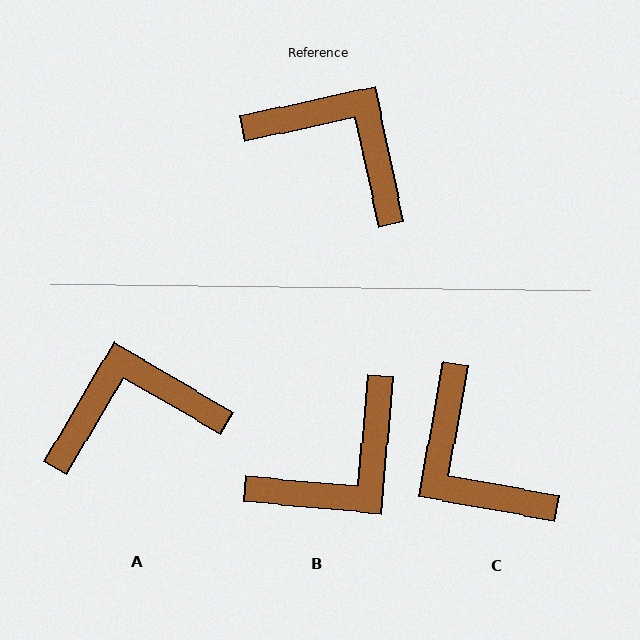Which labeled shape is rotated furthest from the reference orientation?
C, about 158 degrees away.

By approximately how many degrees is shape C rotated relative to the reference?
Approximately 158 degrees counter-clockwise.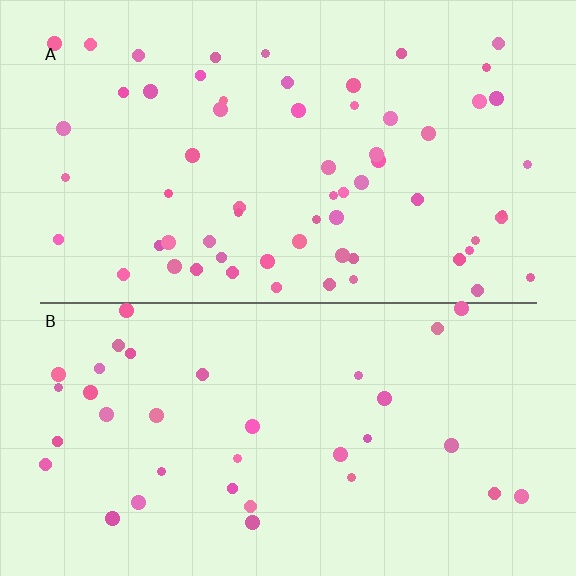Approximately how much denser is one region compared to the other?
Approximately 1.8× — region A over region B.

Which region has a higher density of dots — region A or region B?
A (the top).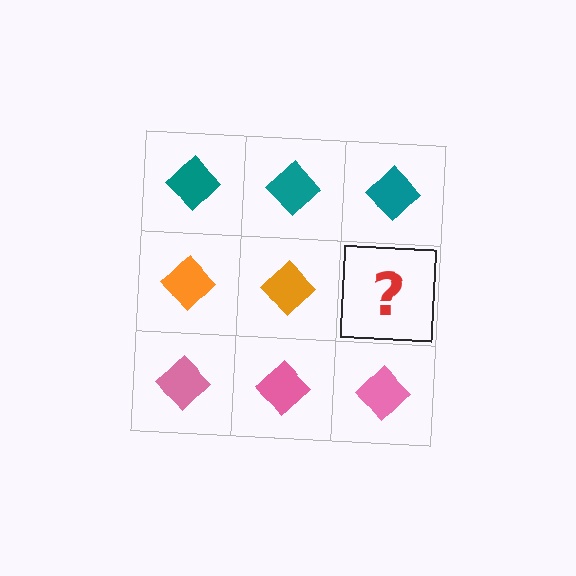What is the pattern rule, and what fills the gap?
The rule is that each row has a consistent color. The gap should be filled with an orange diamond.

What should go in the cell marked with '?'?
The missing cell should contain an orange diamond.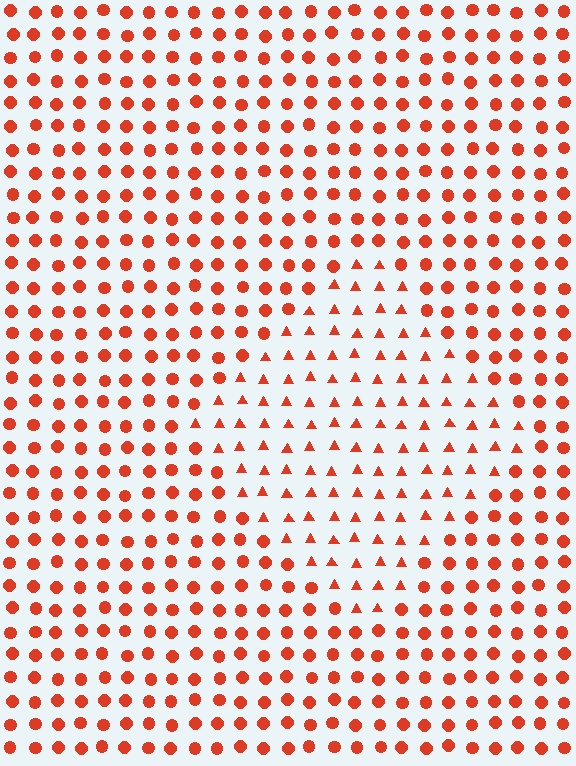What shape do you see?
I see a diamond.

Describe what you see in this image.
The image is filled with small red elements arranged in a uniform grid. A diamond-shaped region contains triangles, while the surrounding area contains circles. The boundary is defined purely by the change in element shape.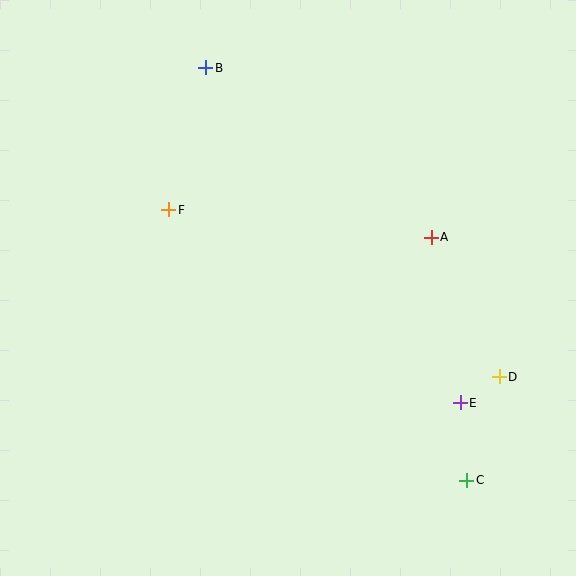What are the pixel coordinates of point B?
Point B is at (206, 68).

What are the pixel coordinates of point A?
Point A is at (431, 237).